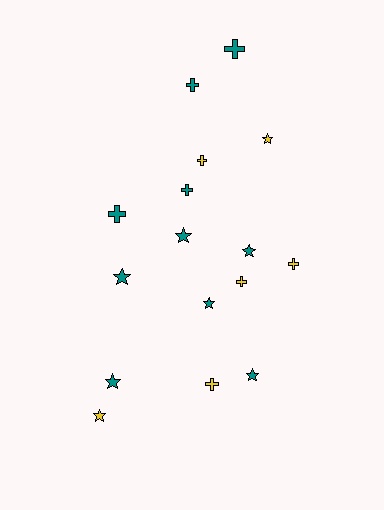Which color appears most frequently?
Teal, with 10 objects.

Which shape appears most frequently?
Star, with 8 objects.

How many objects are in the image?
There are 16 objects.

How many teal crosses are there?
There are 4 teal crosses.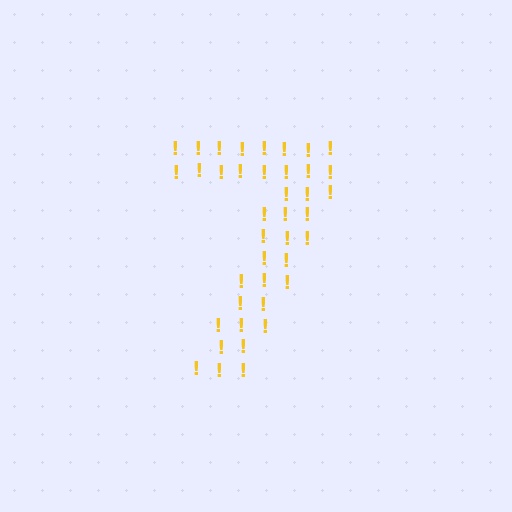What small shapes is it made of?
It is made of small exclamation marks.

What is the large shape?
The large shape is the digit 7.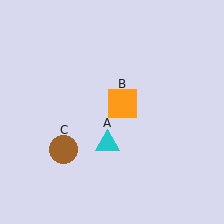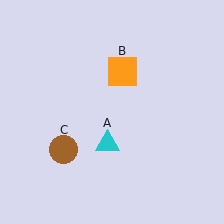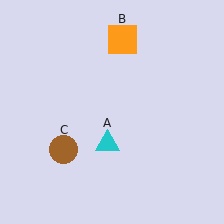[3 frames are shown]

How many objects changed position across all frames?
1 object changed position: orange square (object B).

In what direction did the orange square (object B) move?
The orange square (object B) moved up.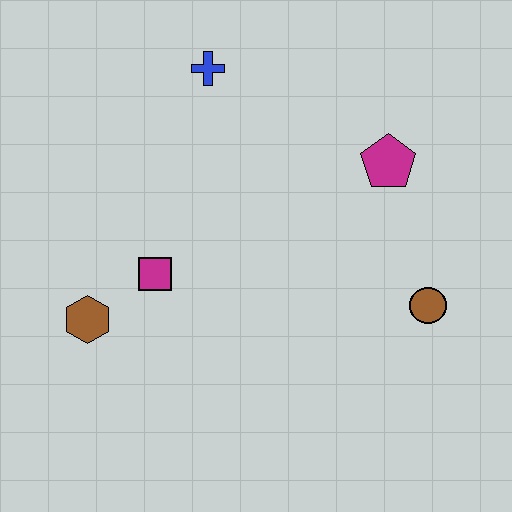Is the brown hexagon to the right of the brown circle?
No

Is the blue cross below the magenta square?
No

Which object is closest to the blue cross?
The magenta pentagon is closest to the blue cross.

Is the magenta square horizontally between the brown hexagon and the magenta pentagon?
Yes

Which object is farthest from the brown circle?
The brown hexagon is farthest from the brown circle.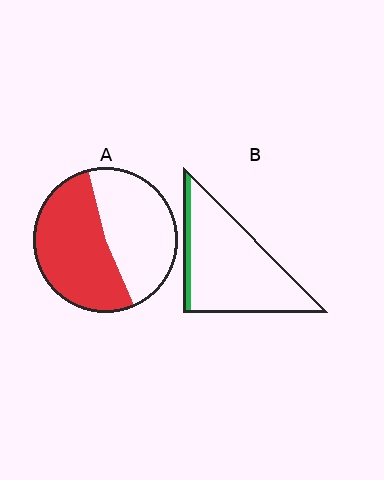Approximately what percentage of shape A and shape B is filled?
A is approximately 55% and B is approximately 10%.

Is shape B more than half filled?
No.